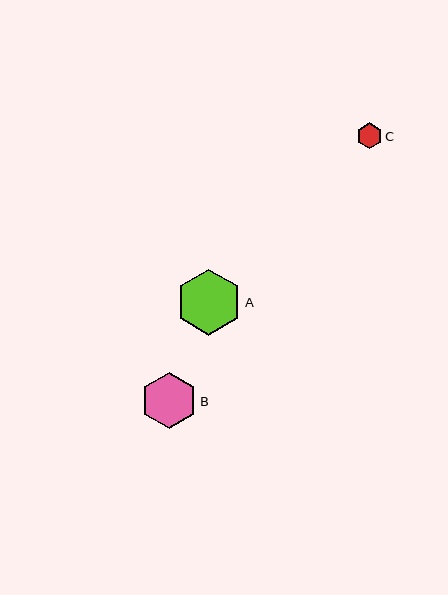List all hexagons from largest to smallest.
From largest to smallest: A, B, C.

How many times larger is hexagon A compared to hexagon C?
Hexagon A is approximately 2.6 times the size of hexagon C.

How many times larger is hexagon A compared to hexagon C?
Hexagon A is approximately 2.6 times the size of hexagon C.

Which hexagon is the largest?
Hexagon A is the largest with a size of approximately 66 pixels.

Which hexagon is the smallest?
Hexagon C is the smallest with a size of approximately 26 pixels.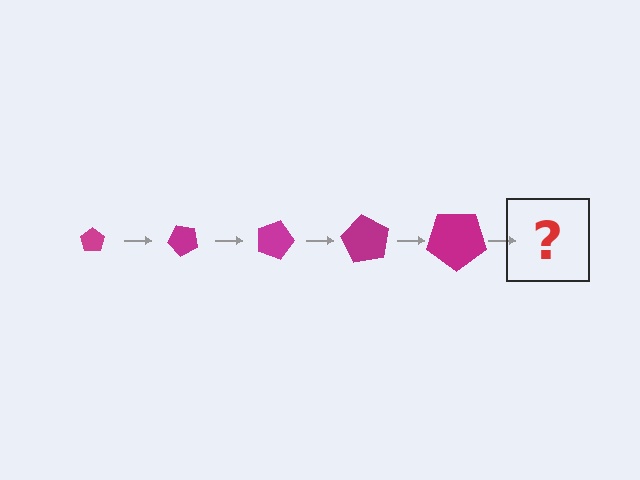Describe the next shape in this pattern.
It should be a pentagon, larger than the previous one and rotated 225 degrees from the start.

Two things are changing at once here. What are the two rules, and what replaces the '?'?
The two rules are that the pentagon grows larger each step and it rotates 45 degrees each step. The '?' should be a pentagon, larger than the previous one and rotated 225 degrees from the start.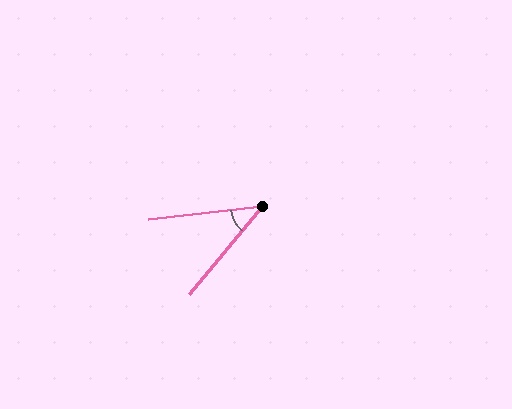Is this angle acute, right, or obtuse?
It is acute.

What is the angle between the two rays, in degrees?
Approximately 44 degrees.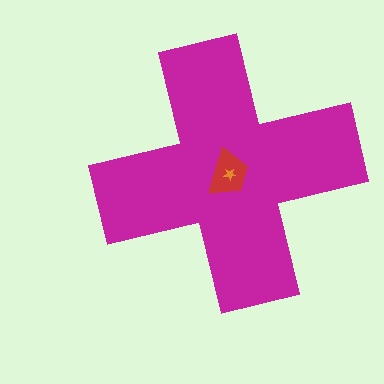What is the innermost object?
The orange star.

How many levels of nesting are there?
3.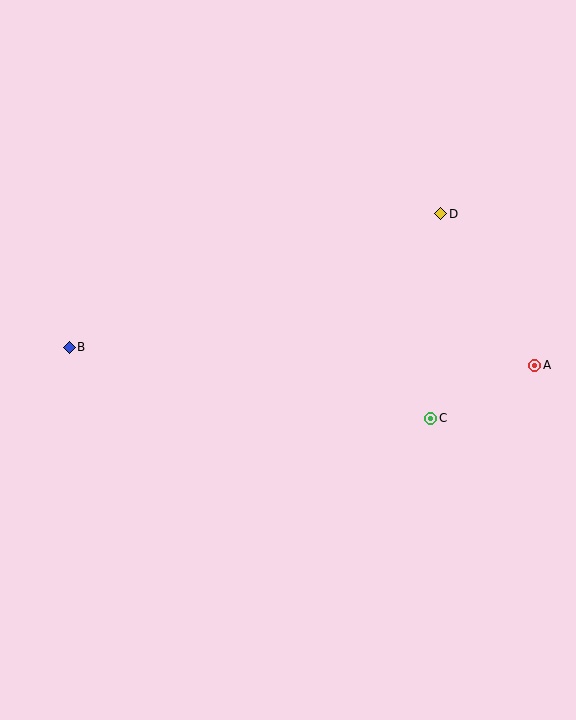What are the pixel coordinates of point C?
Point C is at (431, 418).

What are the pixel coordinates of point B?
Point B is at (69, 347).